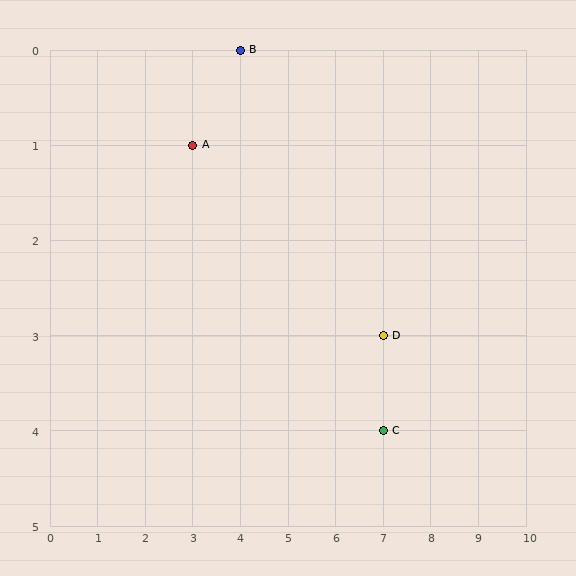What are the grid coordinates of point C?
Point C is at grid coordinates (7, 4).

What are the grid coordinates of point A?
Point A is at grid coordinates (3, 1).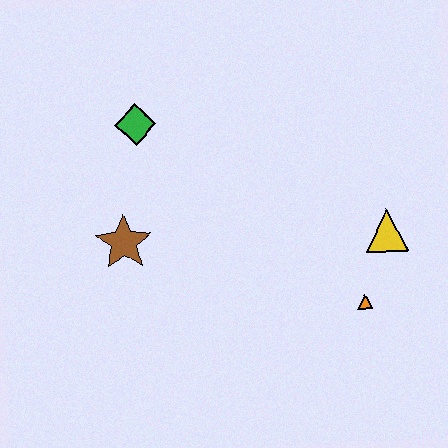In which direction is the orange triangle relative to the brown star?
The orange triangle is to the right of the brown star.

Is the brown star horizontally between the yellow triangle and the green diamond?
No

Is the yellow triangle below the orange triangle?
No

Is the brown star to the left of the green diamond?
Yes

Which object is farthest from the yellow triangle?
The green diamond is farthest from the yellow triangle.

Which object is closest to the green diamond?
The brown star is closest to the green diamond.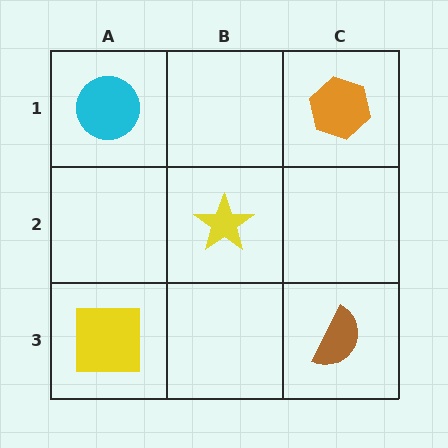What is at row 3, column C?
A brown semicircle.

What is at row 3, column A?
A yellow square.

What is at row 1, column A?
A cyan circle.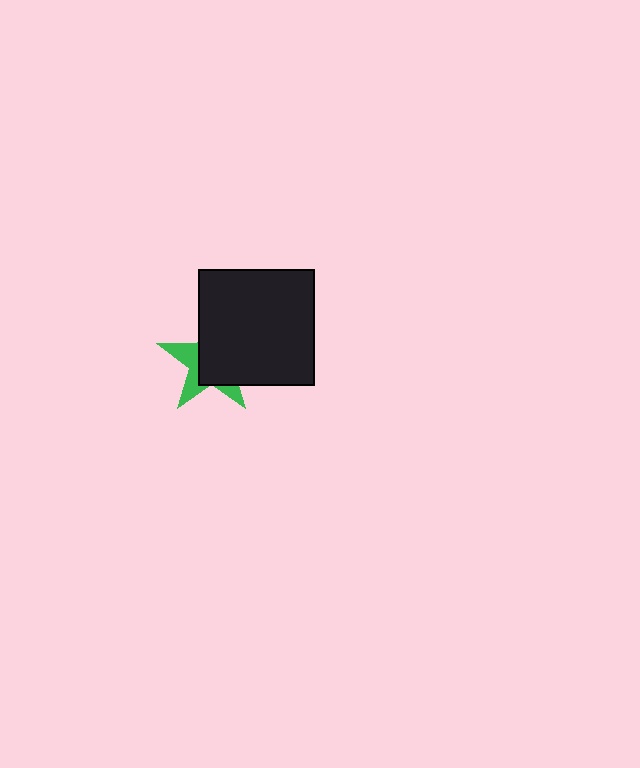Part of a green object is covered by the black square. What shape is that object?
It is a star.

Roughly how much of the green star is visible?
A small part of it is visible (roughly 36%).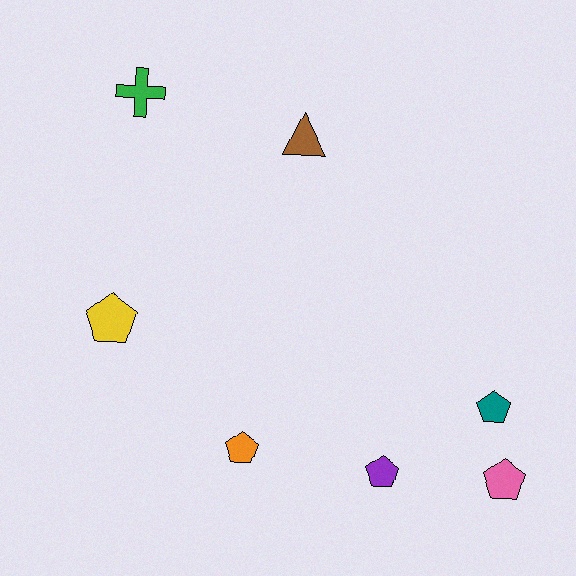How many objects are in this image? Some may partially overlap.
There are 7 objects.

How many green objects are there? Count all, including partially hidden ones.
There is 1 green object.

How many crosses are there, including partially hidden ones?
There is 1 cross.